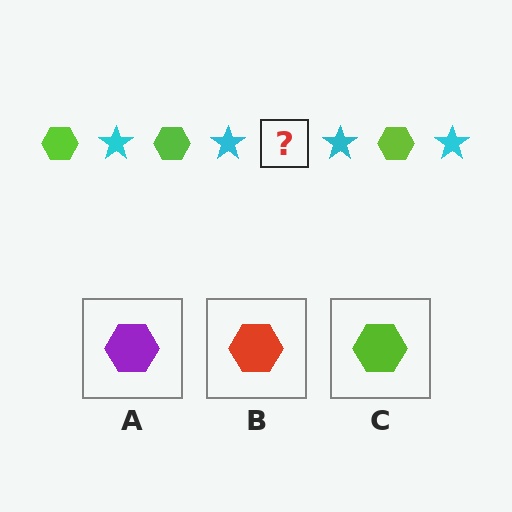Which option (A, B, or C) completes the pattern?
C.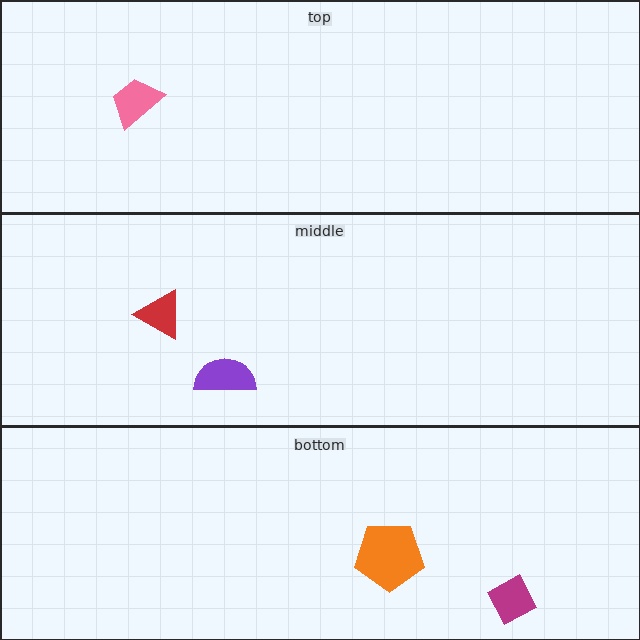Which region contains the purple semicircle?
The middle region.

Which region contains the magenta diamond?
The bottom region.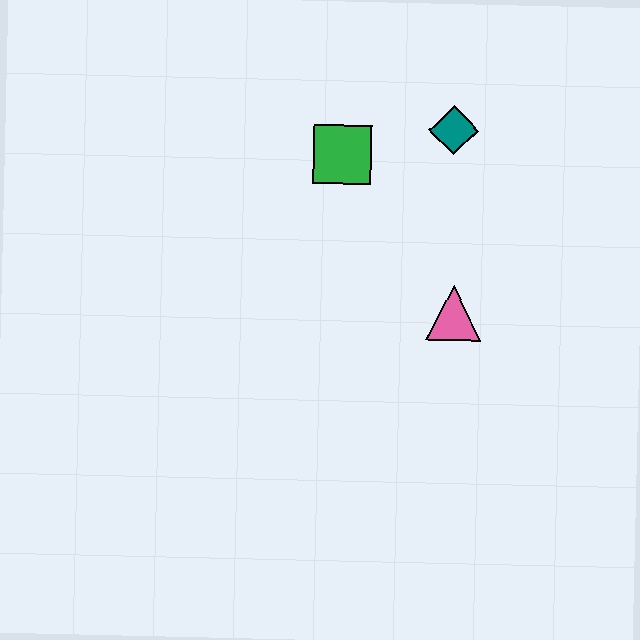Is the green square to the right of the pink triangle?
No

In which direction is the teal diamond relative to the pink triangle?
The teal diamond is above the pink triangle.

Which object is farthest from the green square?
The pink triangle is farthest from the green square.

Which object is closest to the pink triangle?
The teal diamond is closest to the pink triangle.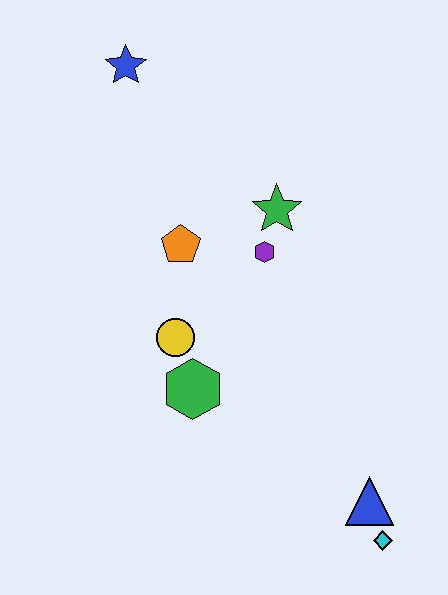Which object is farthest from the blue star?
The cyan diamond is farthest from the blue star.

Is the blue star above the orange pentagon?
Yes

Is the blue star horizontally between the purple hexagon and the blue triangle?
No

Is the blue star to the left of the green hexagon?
Yes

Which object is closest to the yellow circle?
The green hexagon is closest to the yellow circle.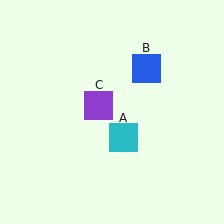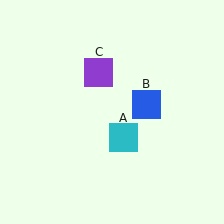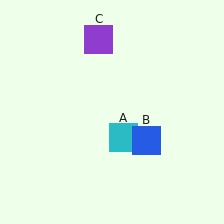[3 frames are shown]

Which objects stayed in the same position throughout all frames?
Cyan square (object A) remained stationary.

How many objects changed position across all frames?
2 objects changed position: blue square (object B), purple square (object C).